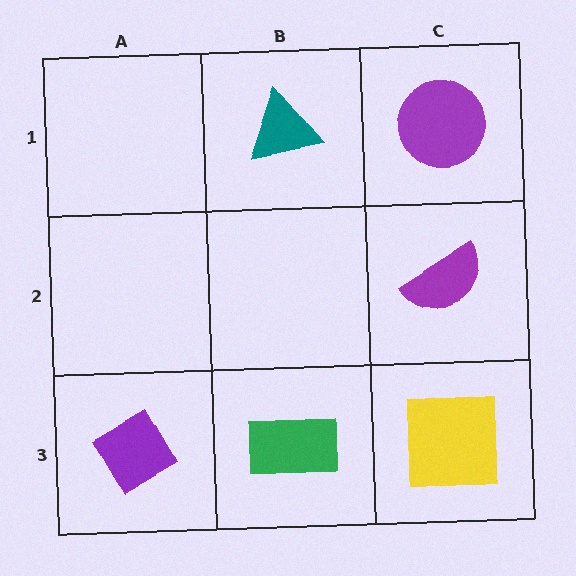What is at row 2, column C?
A purple semicircle.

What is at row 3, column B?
A green rectangle.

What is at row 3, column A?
A purple diamond.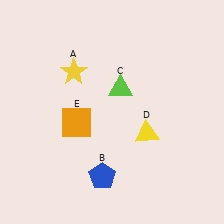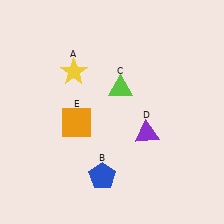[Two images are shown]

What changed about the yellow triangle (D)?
In Image 1, D is yellow. In Image 2, it changed to purple.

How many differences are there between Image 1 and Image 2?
There is 1 difference between the two images.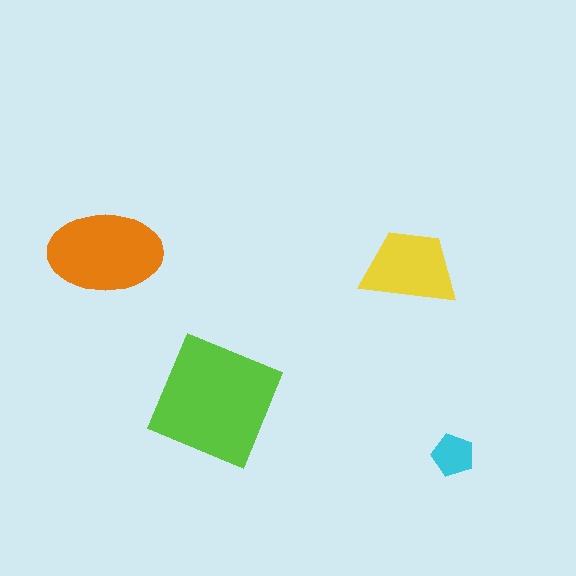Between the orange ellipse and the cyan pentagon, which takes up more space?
The orange ellipse.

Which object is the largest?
The lime square.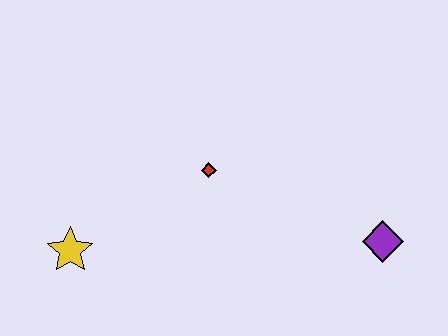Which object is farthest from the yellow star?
The purple diamond is farthest from the yellow star.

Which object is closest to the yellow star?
The red diamond is closest to the yellow star.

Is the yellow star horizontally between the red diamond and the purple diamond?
No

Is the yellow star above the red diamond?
No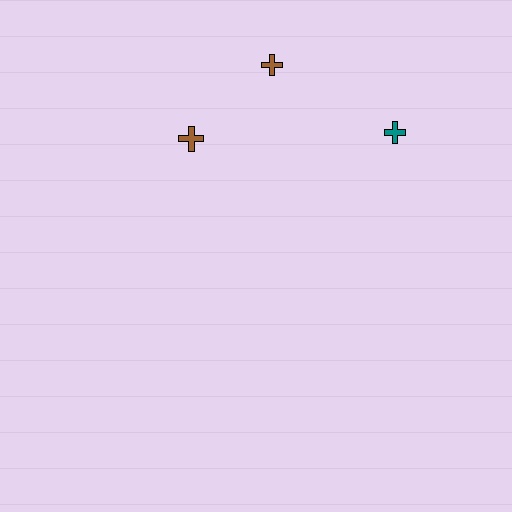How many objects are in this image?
There are 3 objects.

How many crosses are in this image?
There are 3 crosses.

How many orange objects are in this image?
There are no orange objects.